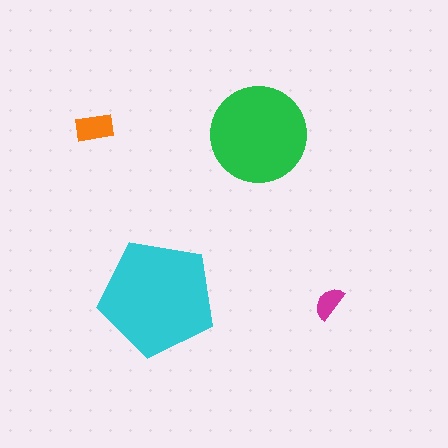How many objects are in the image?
There are 4 objects in the image.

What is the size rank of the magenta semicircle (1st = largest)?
4th.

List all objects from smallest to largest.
The magenta semicircle, the orange rectangle, the green circle, the cyan pentagon.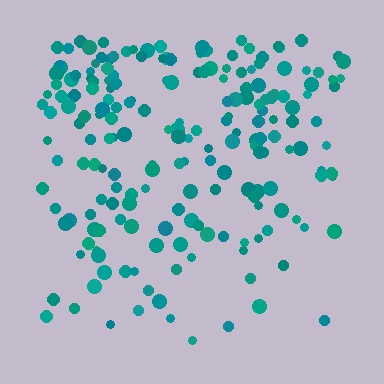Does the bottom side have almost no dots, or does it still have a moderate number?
Still a moderate number, just noticeably fewer than the top.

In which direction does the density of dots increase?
From bottom to top, with the top side densest.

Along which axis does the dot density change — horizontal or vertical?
Vertical.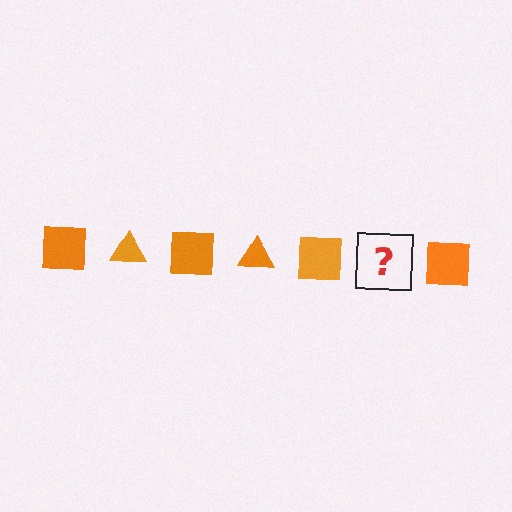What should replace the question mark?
The question mark should be replaced with an orange triangle.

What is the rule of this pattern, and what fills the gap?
The rule is that the pattern cycles through square, triangle shapes in orange. The gap should be filled with an orange triangle.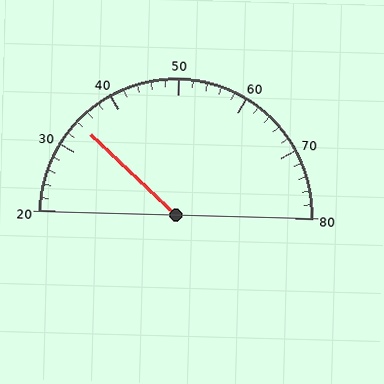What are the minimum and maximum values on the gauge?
The gauge ranges from 20 to 80.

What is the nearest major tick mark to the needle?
The nearest major tick mark is 30.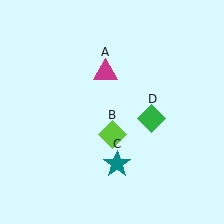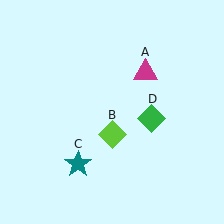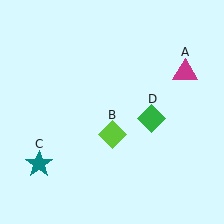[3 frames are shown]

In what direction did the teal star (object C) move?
The teal star (object C) moved left.